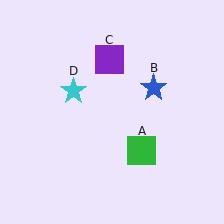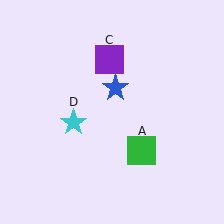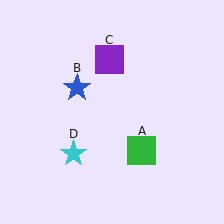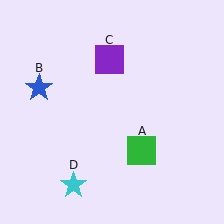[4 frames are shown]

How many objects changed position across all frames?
2 objects changed position: blue star (object B), cyan star (object D).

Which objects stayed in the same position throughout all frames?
Green square (object A) and purple square (object C) remained stationary.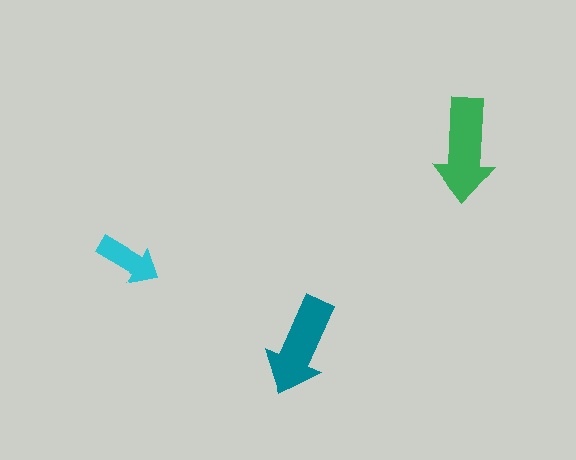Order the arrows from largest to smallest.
the green one, the teal one, the cyan one.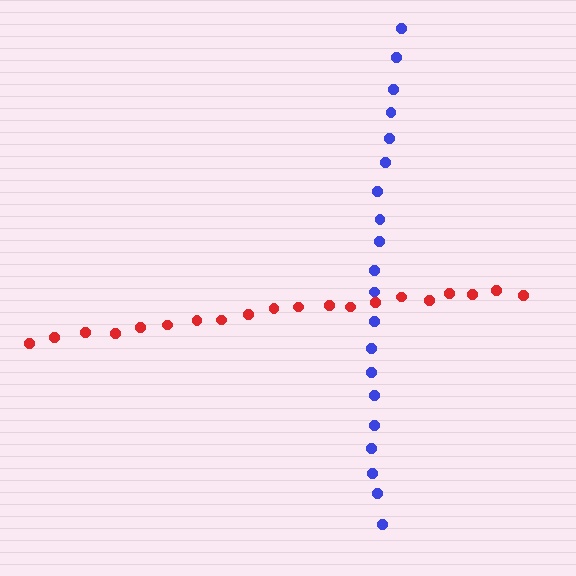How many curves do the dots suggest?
There are 2 distinct paths.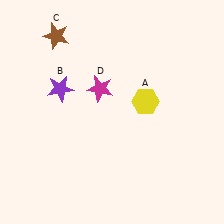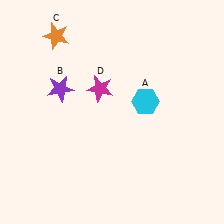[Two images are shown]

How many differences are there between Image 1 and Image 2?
There are 2 differences between the two images.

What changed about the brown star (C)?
In Image 1, C is brown. In Image 2, it changed to orange.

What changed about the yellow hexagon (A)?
In Image 1, A is yellow. In Image 2, it changed to cyan.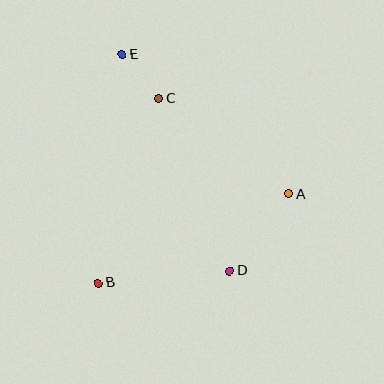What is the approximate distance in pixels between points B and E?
The distance between B and E is approximately 230 pixels.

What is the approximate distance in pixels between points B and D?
The distance between B and D is approximately 133 pixels.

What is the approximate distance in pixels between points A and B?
The distance between A and B is approximately 211 pixels.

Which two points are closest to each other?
Points C and E are closest to each other.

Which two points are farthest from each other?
Points D and E are farthest from each other.